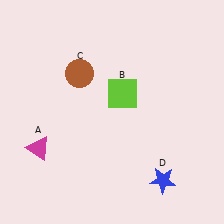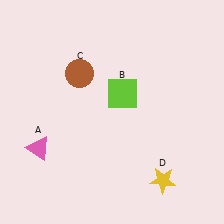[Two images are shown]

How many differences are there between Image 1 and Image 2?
There are 2 differences between the two images.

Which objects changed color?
A changed from magenta to pink. D changed from blue to yellow.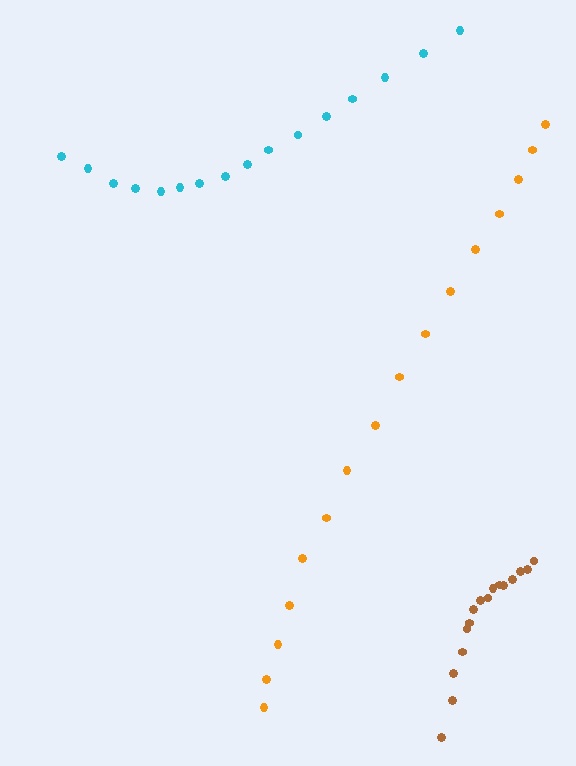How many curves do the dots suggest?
There are 3 distinct paths.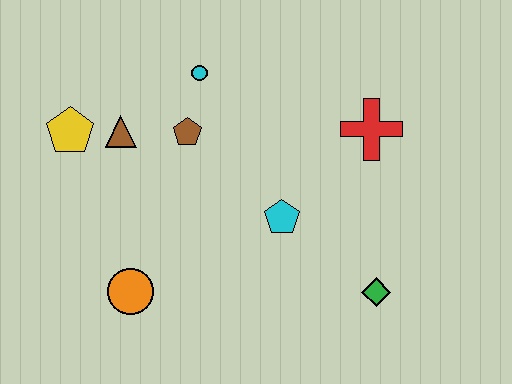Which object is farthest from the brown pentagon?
The green diamond is farthest from the brown pentagon.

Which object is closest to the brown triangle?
The yellow pentagon is closest to the brown triangle.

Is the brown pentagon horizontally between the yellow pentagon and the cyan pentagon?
Yes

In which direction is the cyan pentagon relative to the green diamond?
The cyan pentagon is to the left of the green diamond.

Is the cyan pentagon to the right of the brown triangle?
Yes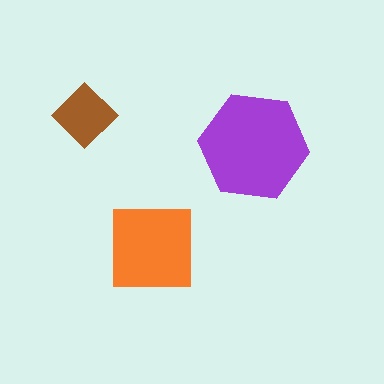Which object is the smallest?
The brown diamond.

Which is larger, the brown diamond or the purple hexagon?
The purple hexagon.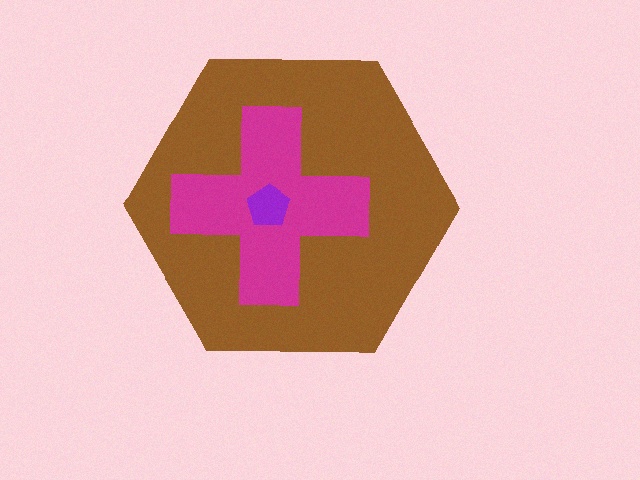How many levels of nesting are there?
3.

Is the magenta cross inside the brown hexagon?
Yes.